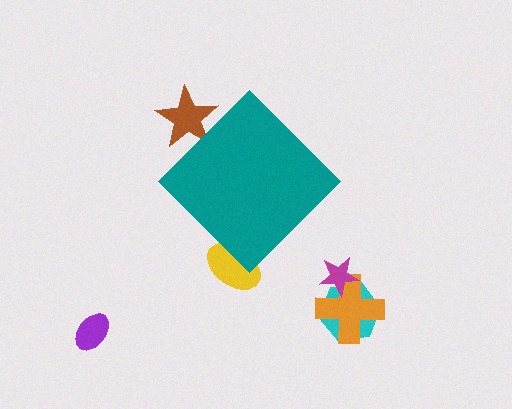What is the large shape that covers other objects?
A teal diamond.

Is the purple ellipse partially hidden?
No, the purple ellipse is fully visible.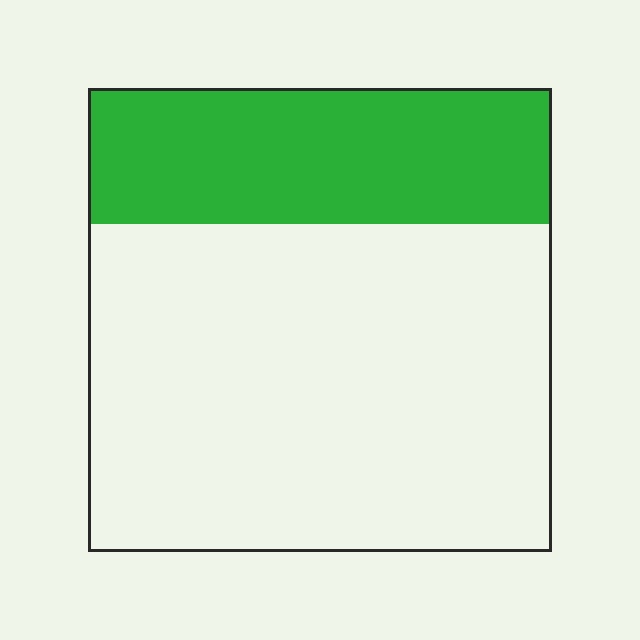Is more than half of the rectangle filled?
No.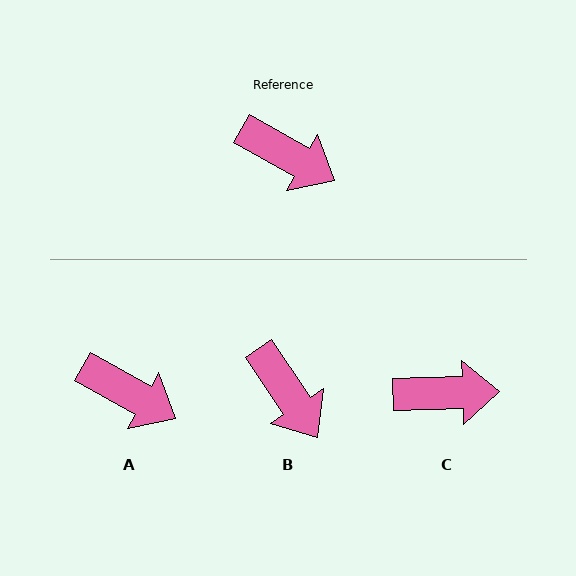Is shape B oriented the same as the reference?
No, it is off by about 28 degrees.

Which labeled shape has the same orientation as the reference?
A.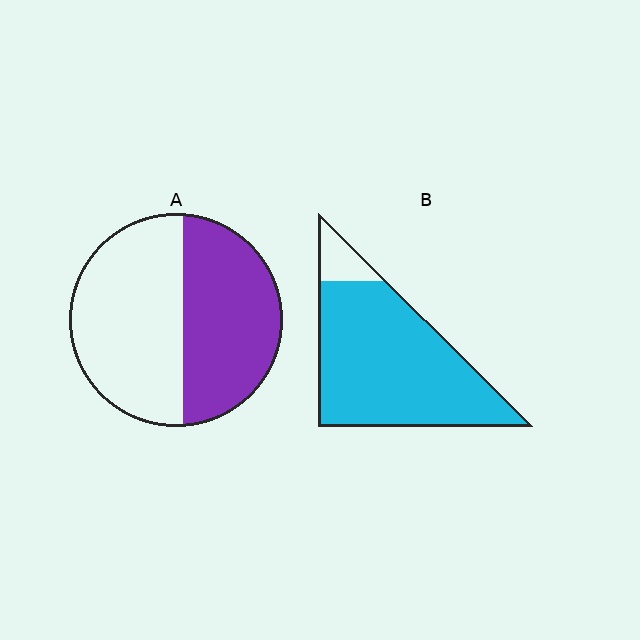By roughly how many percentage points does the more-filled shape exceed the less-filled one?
By roughly 45 percentage points (B over A).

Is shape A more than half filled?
No.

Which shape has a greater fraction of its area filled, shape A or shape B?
Shape B.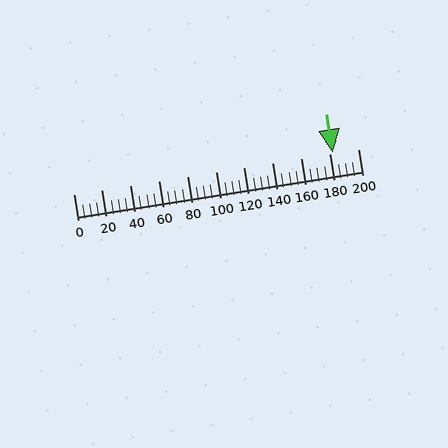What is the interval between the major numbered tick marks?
The major tick marks are spaced 20 units apart.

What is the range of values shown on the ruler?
The ruler shows values from 0 to 200.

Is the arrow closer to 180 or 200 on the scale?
The arrow is closer to 180.